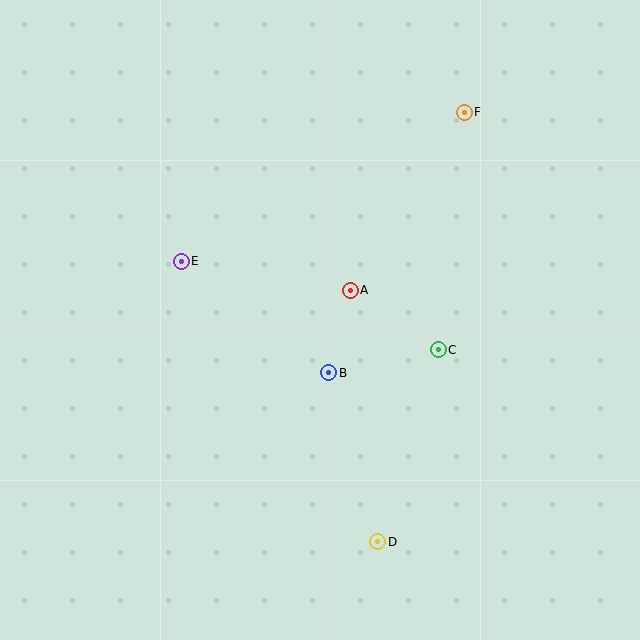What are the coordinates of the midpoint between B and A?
The midpoint between B and A is at (340, 332).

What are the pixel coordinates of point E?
Point E is at (181, 261).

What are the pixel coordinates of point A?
Point A is at (350, 290).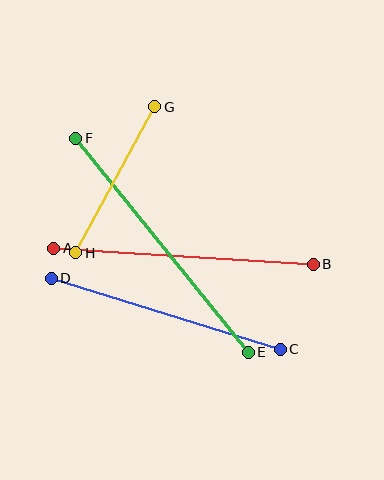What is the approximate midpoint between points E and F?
The midpoint is at approximately (162, 245) pixels.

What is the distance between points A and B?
The distance is approximately 260 pixels.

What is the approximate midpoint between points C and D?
The midpoint is at approximately (166, 314) pixels.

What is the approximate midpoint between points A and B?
The midpoint is at approximately (184, 256) pixels.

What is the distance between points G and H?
The distance is approximately 166 pixels.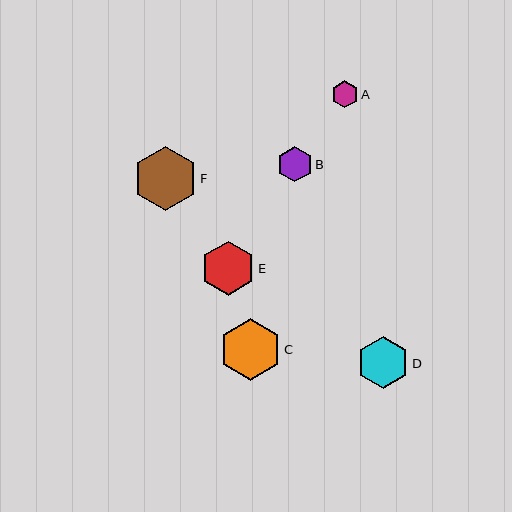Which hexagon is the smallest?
Hexagon A is the smallest with a size of approximately 27 pixels.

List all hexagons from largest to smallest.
From largest to smallest: F, C, E, D, B, A.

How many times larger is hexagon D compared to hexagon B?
Hexagon D is approximately 1.5 times the size of hexagon B.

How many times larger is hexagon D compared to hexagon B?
Hexagon D is approximately 1.5 times the size of hexagon B.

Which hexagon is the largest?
Hexagon F is the largest with a size of approximately 64 pixels.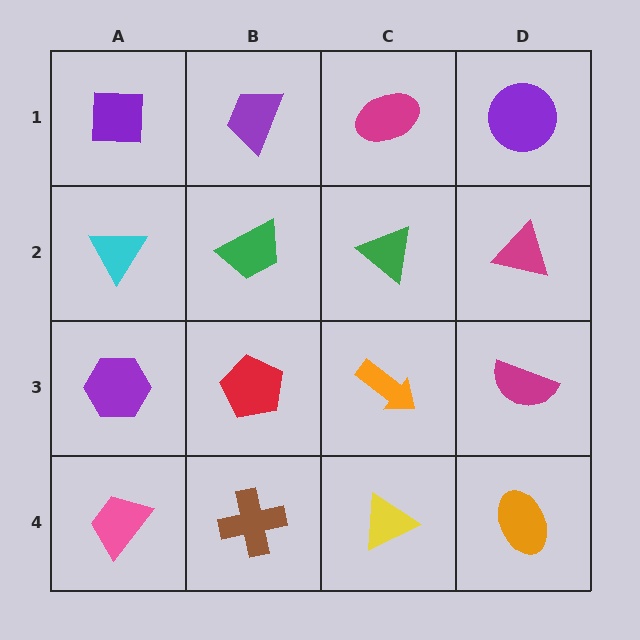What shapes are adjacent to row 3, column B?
A green trapezoid (row 2, column B), a brown cross (row 4, column B), a purple hexagon (row 3, column A), an orange arrow (row 3, column C).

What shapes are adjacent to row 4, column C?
An orange arrow (row 3, column C), a brown cross (row 4, column B), an orange ellipse (row 4, column D).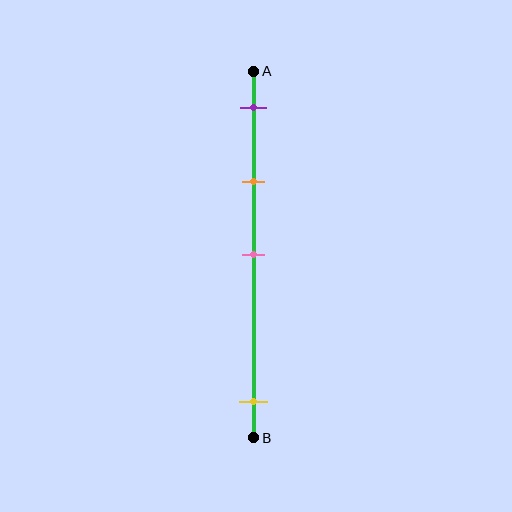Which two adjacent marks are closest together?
The purple and orange marks are the closest adjacent pair.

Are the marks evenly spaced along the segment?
No, the marks are not evenly spaced.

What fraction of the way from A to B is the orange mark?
The orange mark is approximately 30% (0.3) of the way from A to B.